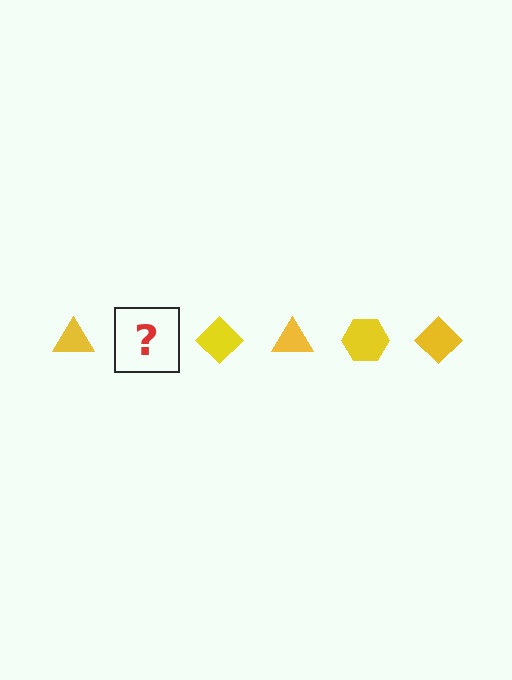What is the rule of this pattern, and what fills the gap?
The rule is that the pattern cycles through triangle, hexagon, diamond shapes in yellow. The gap should be filled with a yellow hexagon.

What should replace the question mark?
The question mark should be replaced with a yellow hexagon.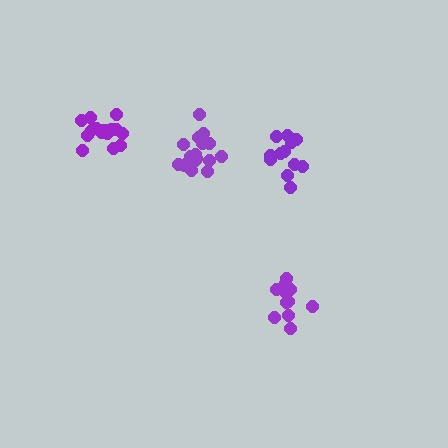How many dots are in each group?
Group 1: 16 dots, Group 2: 12 dots, Group 3: 17 dots, Group 4: 11 dots (56 total).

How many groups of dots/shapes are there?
There are 4 groups.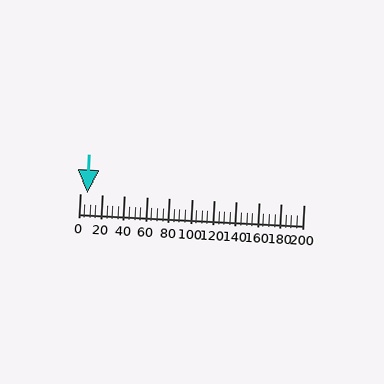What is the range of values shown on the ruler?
The ruler shows values from 0 to 200.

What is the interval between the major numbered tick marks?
The major tick marks are spaced 20 units apart.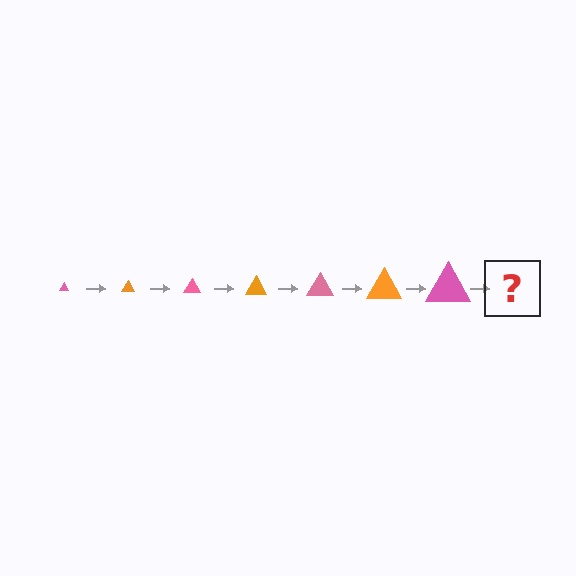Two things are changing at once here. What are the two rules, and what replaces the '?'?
The two rules are that the triangle grows larger each step and the color cycles through pink and orange. The '?' should be an orange triangle, larger than the previous one.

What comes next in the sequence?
The next element should be an orange triangle, larger than the previous one.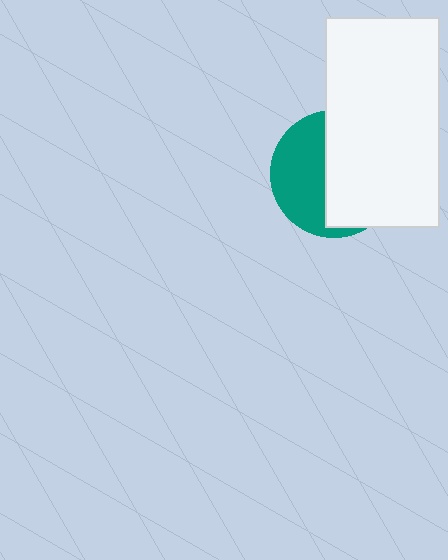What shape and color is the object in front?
The object in front is a white rectangle.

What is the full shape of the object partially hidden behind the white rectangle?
The partially hidden object is a teal circle.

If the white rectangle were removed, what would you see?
You would see the complete teal circle.